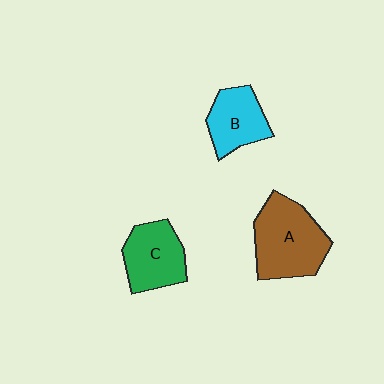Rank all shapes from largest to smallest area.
From largest to smallest: A (brown), C (green), B (cyan).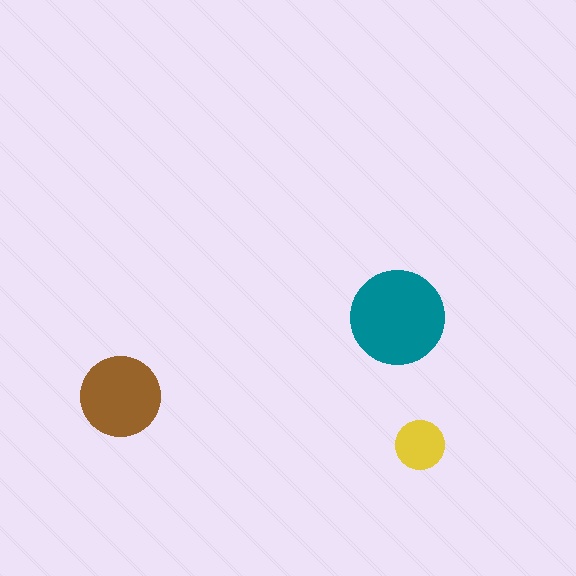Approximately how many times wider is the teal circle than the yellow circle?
About 2 times wider.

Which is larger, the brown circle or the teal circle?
The teal one.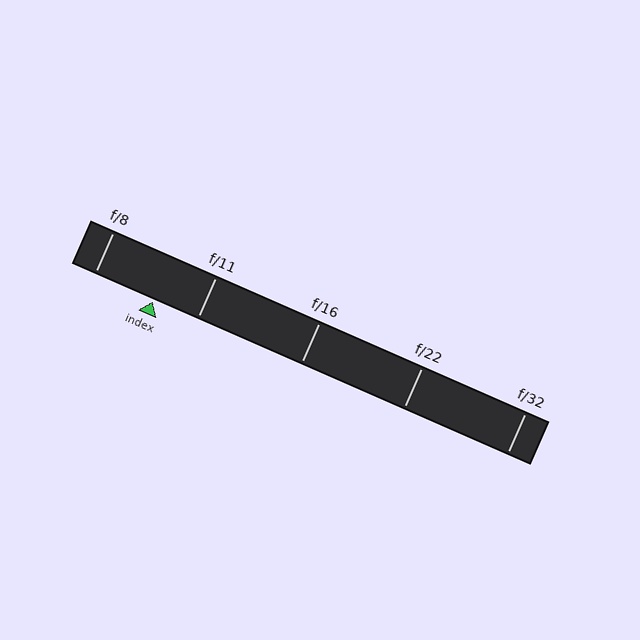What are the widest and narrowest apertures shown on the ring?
The widest aperture shown is f/8 and the narrowest is f/32.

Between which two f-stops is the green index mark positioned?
The index mark is between f/8 and f/11.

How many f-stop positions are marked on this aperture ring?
There are 5 f-stop positions marked.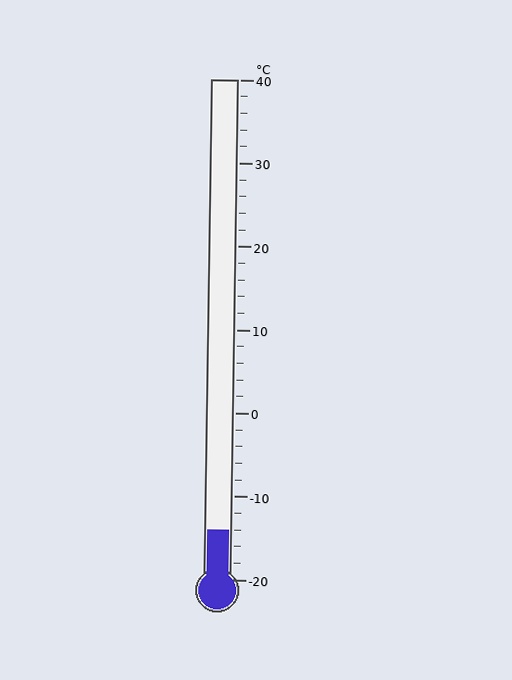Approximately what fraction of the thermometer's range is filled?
The thermometer is filled to approximately 10% of its range.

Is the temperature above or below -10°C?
The temperature is below -10°C.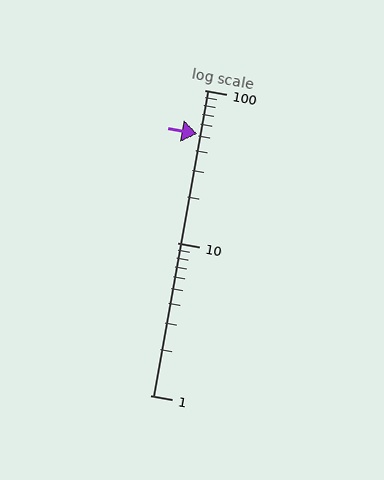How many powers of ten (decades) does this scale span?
The scale spans 2 decades, from 1 to 100.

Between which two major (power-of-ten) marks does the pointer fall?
The pointer is between 10 and 100.